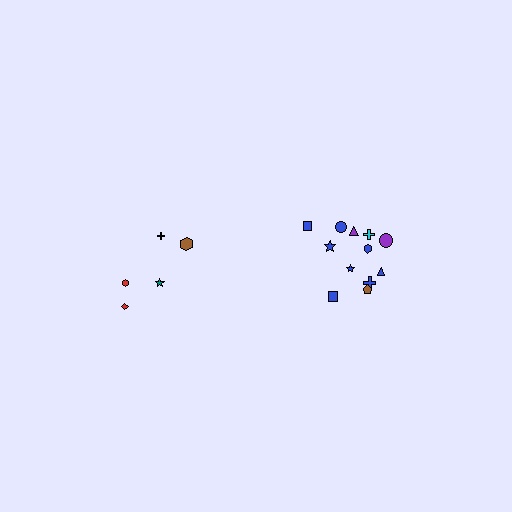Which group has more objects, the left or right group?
The right group.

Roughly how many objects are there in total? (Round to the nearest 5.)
Roughly 15 objects in total.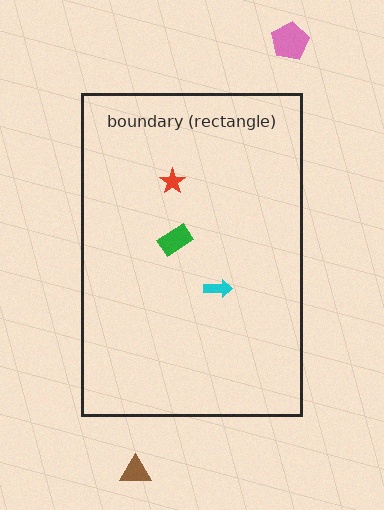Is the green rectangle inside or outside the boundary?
Inside.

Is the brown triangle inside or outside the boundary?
Outside.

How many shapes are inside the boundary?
3 inside, 2 outside.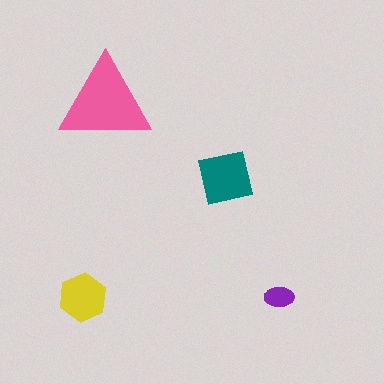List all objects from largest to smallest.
The pink triangle, the teal square, the yellow hexagon, the purple ellipse.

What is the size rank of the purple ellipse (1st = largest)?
4th.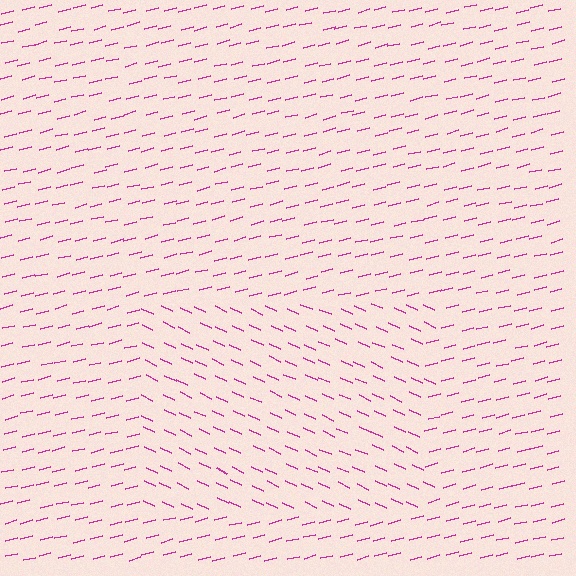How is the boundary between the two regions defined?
The boundary is defined purely by a change in line orientation (approximately 39 degrees difference). All lines are the same color and thickness.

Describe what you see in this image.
The image is filled with small magenta line segments. A rectangle region in the image has lines oriented differently from the surrounding lines, creating a visible texture boundary.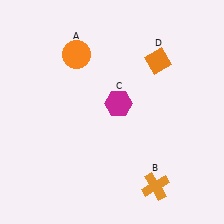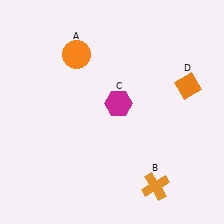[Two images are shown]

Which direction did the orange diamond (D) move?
The orange diamond (D) moved right.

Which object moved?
The orange diamond (D) moved right.